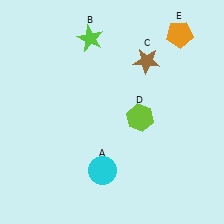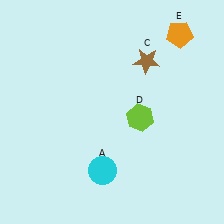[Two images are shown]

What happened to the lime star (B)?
The lime star (B) was removed in Image 2. It was in the top-left area of Image 1.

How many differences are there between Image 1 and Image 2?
There is 1 difference between the two images.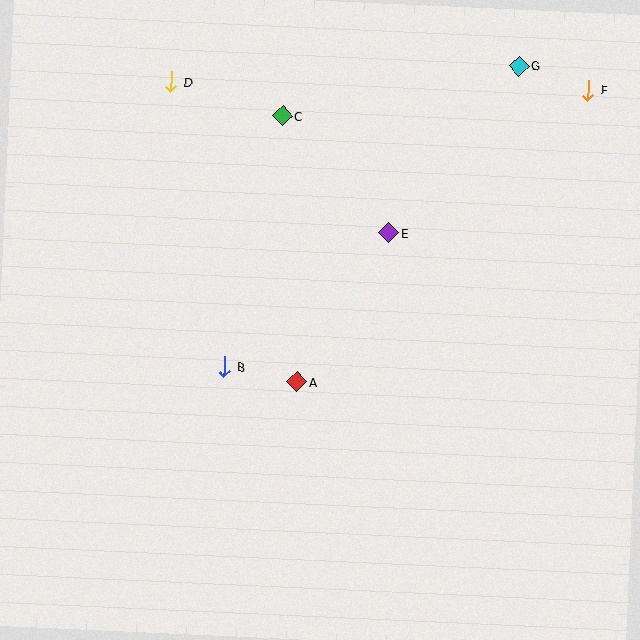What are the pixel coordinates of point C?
Point C is at (283, 116).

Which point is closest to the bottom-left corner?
Point B is closest to the bottom-left corner.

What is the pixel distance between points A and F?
The distance between A and F is 412 pixels.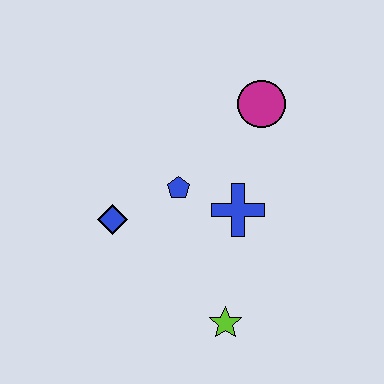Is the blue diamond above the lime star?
Yes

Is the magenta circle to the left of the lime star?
No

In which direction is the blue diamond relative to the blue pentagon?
The blue diamond is to the left of the blue pentagon.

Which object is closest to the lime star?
The blue cross is closest to the lime star.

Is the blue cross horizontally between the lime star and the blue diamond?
No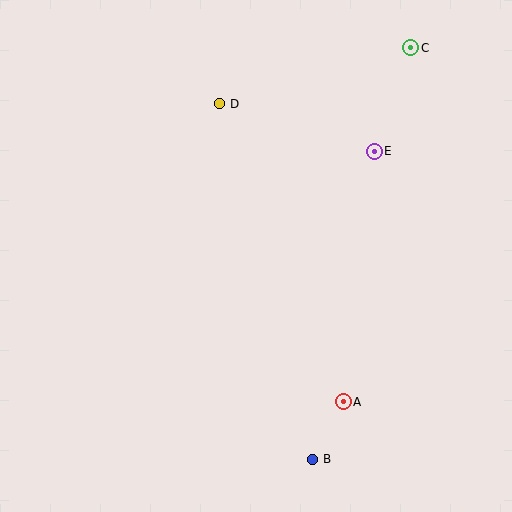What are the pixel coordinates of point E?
Point E is at (374, 151).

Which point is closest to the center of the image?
Point D at (220, 104) is closest to the center.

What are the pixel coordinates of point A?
Point A is at (343, 402).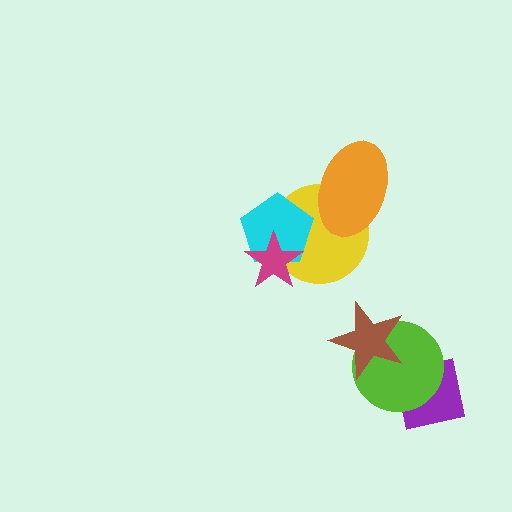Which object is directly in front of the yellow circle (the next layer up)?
The cyan pentagon is directly in front of the yellow circle.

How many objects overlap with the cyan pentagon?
2 objects overlap with the cyan pentagon.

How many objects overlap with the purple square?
1 object overlaps with the purple square.